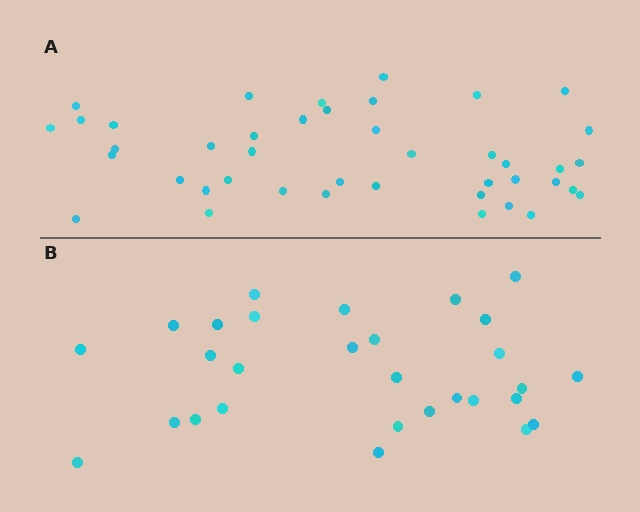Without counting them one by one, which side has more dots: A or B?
Region A (the top region) has more dots.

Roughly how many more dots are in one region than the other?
Region A has approximately 15 more dots than region B.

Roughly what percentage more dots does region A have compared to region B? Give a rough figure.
About 45% more.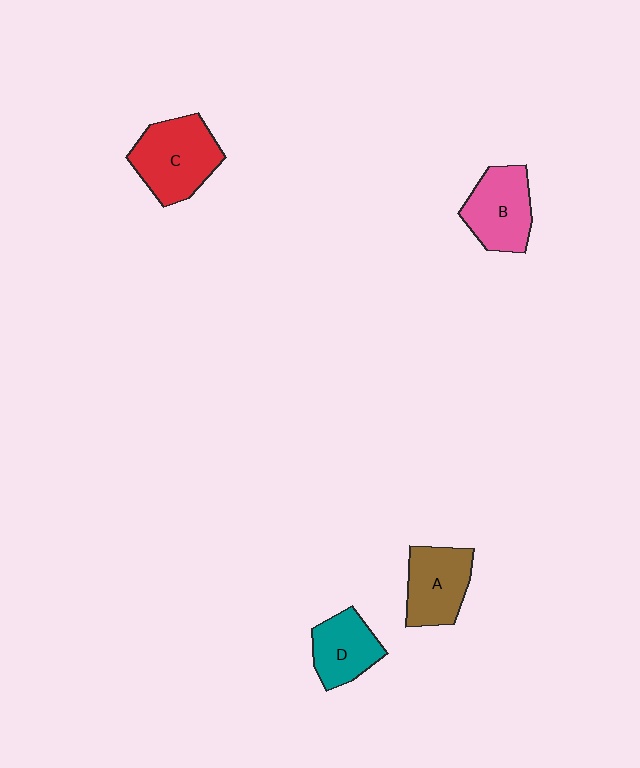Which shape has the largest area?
Shape C (red).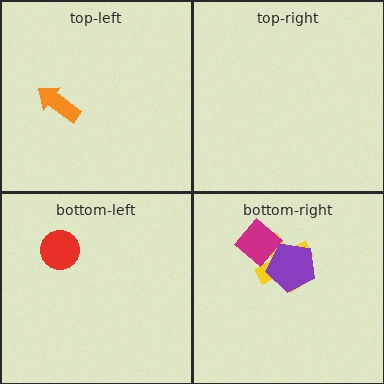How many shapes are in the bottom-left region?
1.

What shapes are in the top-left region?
The orange arrow.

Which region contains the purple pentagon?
The bottom-right region.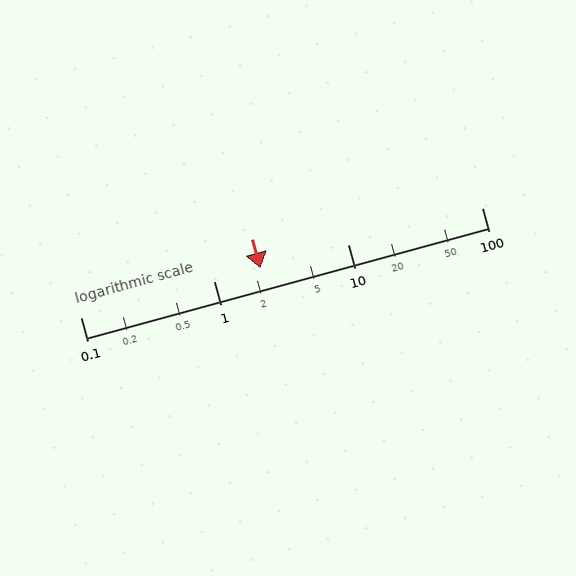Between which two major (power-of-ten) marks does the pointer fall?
The pointer is between 1 and 10.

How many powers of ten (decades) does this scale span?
The scale spans 3 decades, from 0.1 to 100.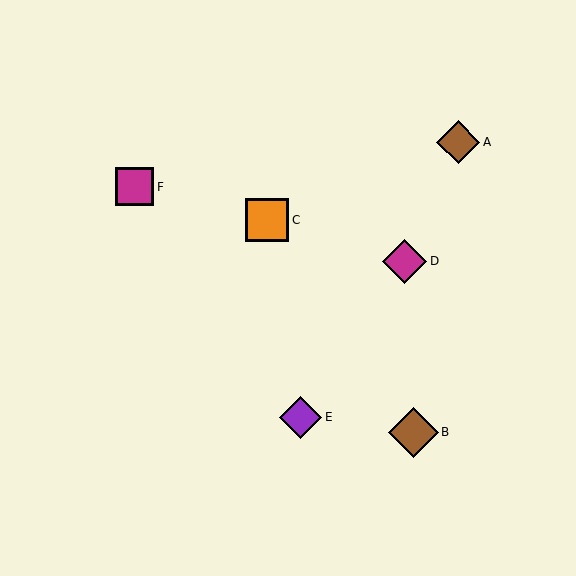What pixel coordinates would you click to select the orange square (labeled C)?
Click at (267, 220) to select the orange square C.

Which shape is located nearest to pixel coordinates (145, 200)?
The magenta square (labeled F) at (135, 187) is nearest to that location.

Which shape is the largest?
The brown diamond (labeled B) is the largest.